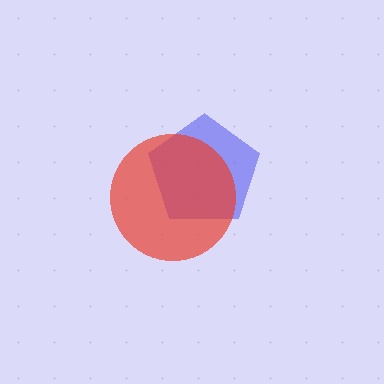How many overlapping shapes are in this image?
There are 2 overlapping shapes in the image.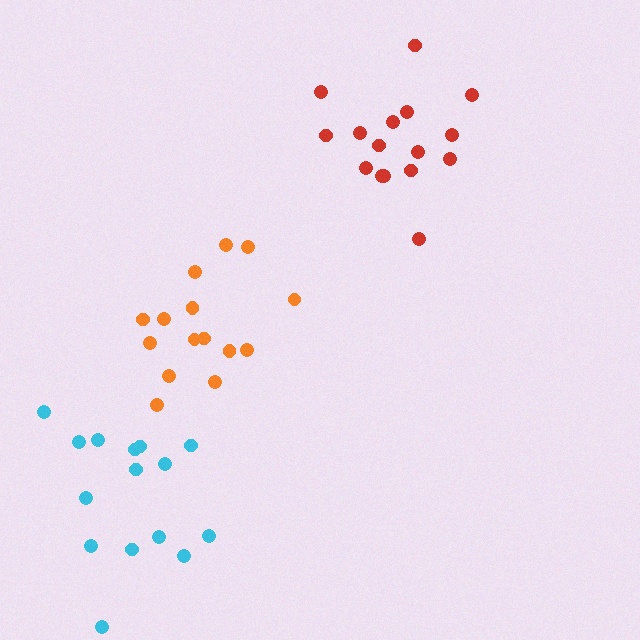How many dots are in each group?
Group 1: 16 dots, Group 2: 15 dots, Group 3: 15 dots (46 total).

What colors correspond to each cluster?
The clusters are colored: red, orange, cyan.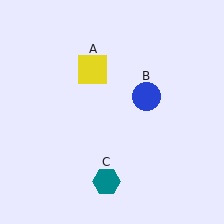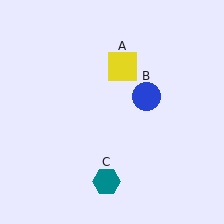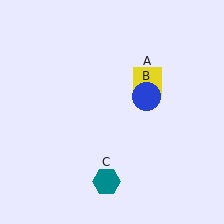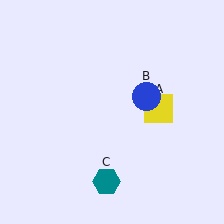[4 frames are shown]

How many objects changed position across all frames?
1 object changed position: yellow square (object A).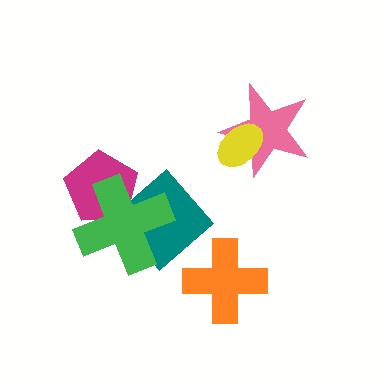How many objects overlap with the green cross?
2 objects overlap with the green cross.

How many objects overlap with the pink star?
1 object overlaps with the pink star.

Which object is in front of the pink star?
The yellow ellipse is in front of the pink star.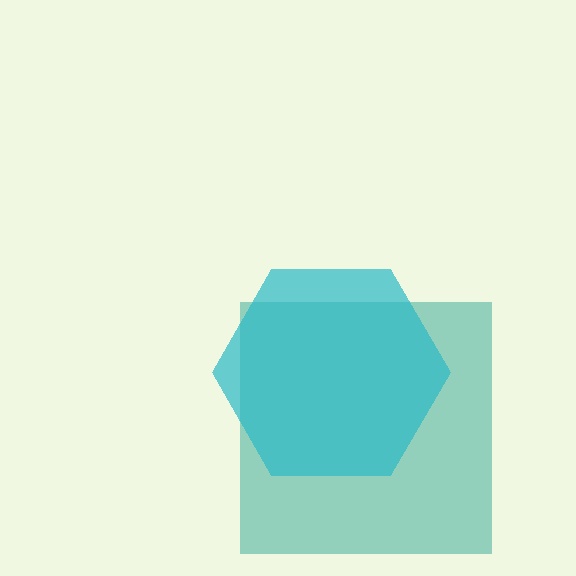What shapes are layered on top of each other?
The layered shapes are: a teal square, a cyan hexagon.